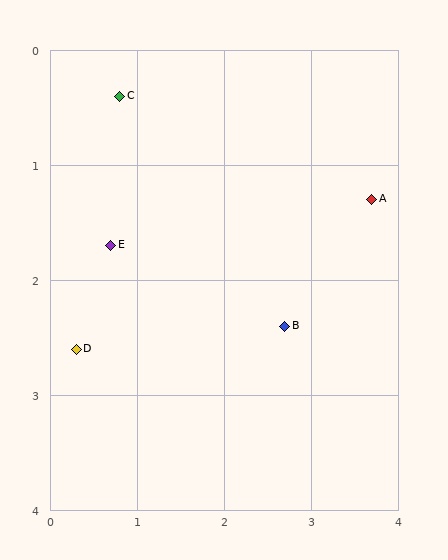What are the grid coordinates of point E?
Point E is at approximately (0.7, 1.7).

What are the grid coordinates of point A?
Point A is at approximately (3.7, 1.3).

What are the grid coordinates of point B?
Point B is at approximately (2.7, 2.4).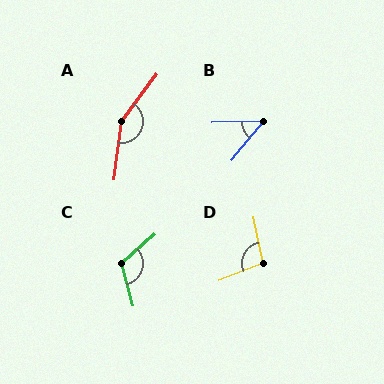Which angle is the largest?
A, at approximately 151 degrees.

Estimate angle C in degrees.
Approximately 117 degrees.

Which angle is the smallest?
B, at approximately 48 degrees.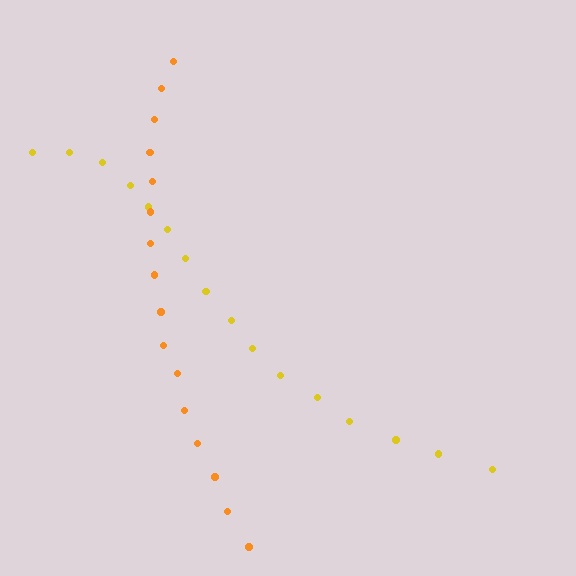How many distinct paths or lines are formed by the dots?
There are 2 distinct paths.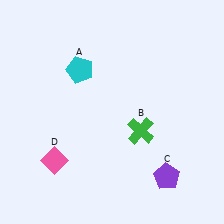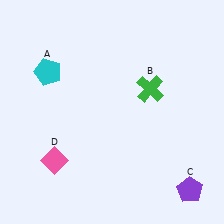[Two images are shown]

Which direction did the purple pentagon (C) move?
The purple pentagon (C) moved right.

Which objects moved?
The objects that moved are: the cyan pentagon (A), the green cross (B), the purple pentagon (C).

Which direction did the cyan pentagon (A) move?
The cyan pentagon (A) moved left.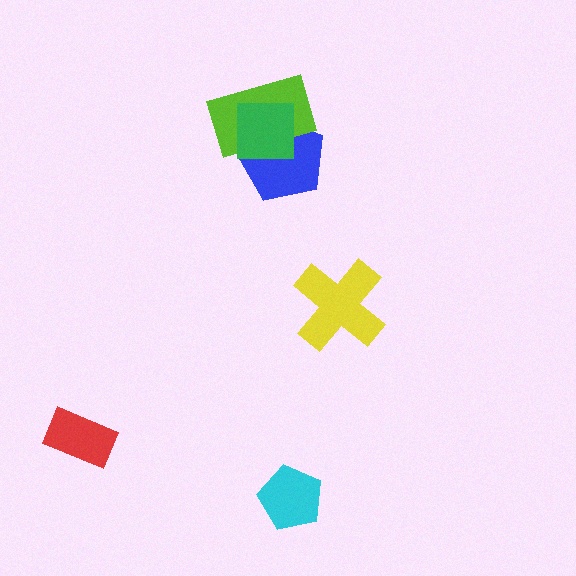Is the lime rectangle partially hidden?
Yes, it is partially covered by another shape.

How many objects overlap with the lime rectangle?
2 objects overlap with the lime rectangle.